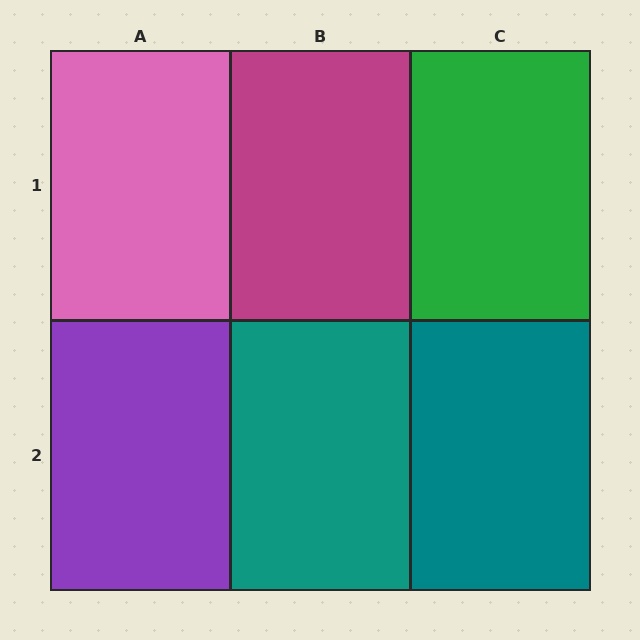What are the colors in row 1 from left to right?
Pink, magenta, green.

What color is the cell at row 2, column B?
Teal.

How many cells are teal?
2 cells are teal.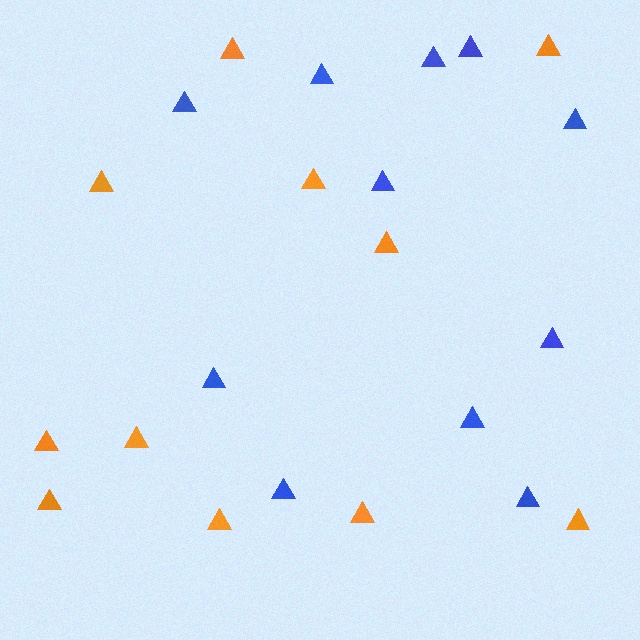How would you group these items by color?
There are 2 groups: one group of orange triangles (11) and one group of blue triangles (11).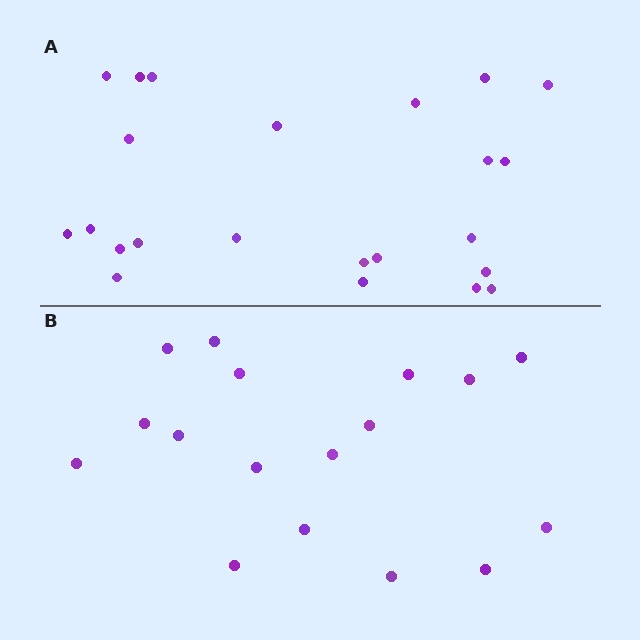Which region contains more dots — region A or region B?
Region A (the top region) has more dots.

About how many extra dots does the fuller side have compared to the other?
Region A has about 6 more dots than region B.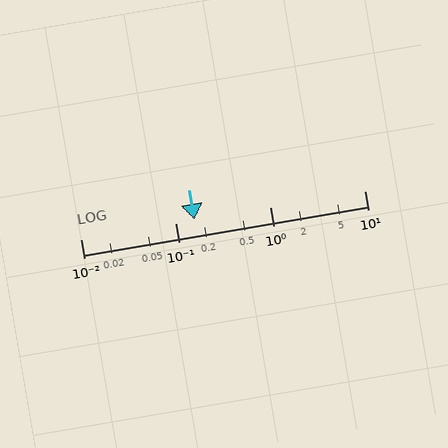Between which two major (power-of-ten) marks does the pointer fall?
The pointer is between 0.1 and 1.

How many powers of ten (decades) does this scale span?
The scale spans 3 decades, from 0.01 to 10.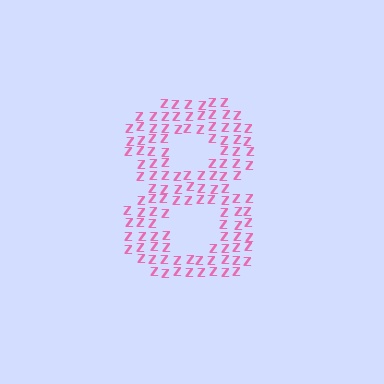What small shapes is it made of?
It is made of small letter Z's.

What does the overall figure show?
The overall figure shows the digit 8.